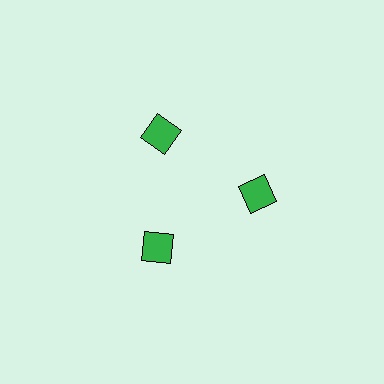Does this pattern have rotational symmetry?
Yes, this pattern has 3-fold rotational symmetry. It looks the same after rotating 120 degrees around the center.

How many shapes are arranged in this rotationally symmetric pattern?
There are 3 shapes, arranged in 3 groups of 1.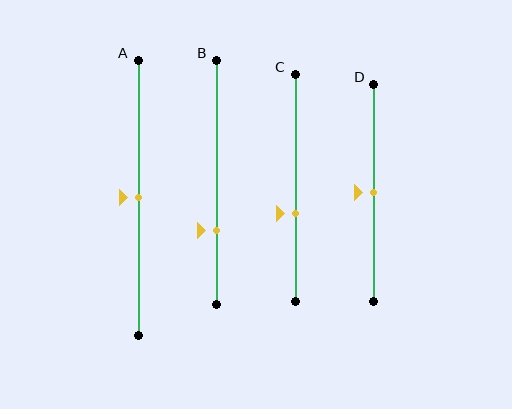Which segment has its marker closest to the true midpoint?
Segment A has its marker closest to the true midpoint.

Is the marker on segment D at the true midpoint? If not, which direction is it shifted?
Yes, the marker on segment D is at the true midpoint.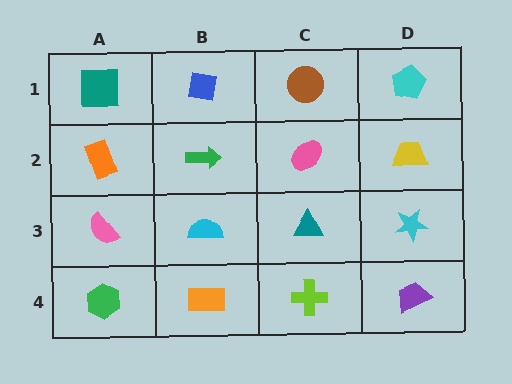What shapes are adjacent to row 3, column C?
A pink ellipse (row 2, column C), a lime cross (row 4, column C), a cyan semicircle (row 3, column B), a cyan star (row 3, column D).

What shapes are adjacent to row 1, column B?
A green arrow (row 2, column B), a teal square (row 1, column A), a brown circle (row 1, column C).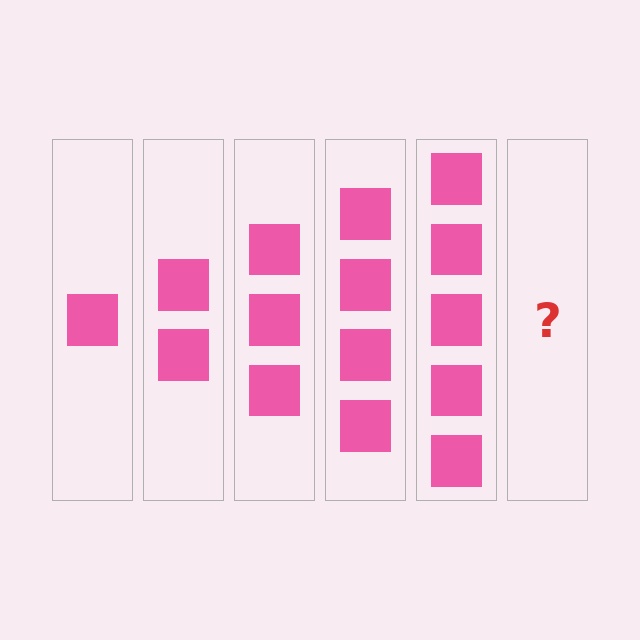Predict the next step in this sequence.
The next step is 6 squares.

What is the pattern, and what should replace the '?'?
The pattern is that each step adds one more square. The '?' should be 6 squares.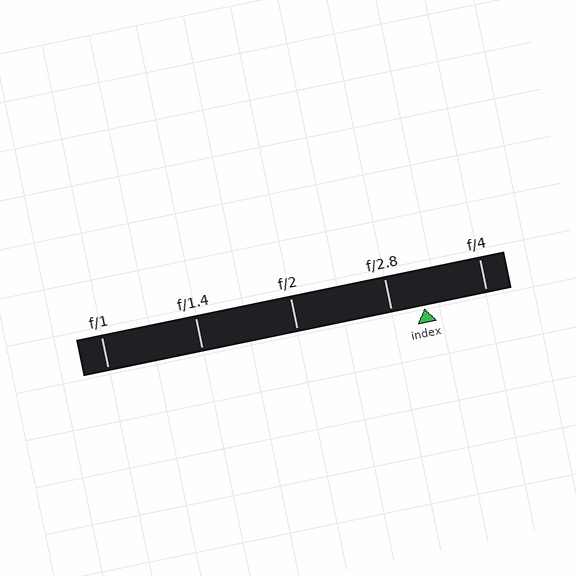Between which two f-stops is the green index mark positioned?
The index mark is between f/2.8 and f/4.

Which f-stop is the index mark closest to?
The index mark is closest to f/2.8.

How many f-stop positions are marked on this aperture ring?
There are 5 f-stop positions marked.